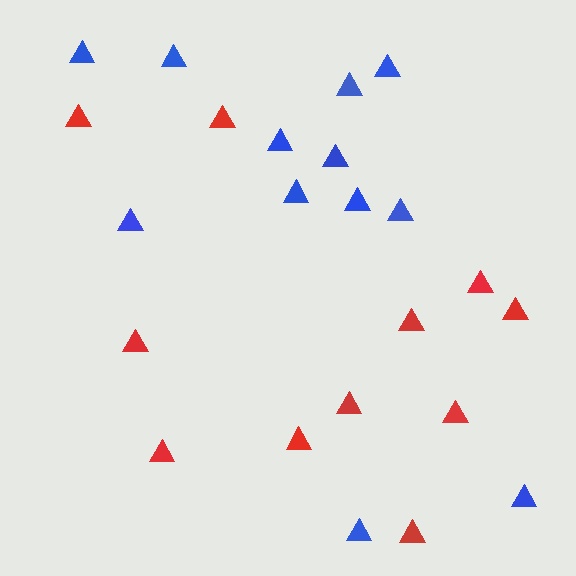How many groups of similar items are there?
There are 2 groups: one group of blue triangles (12) and one group of red triangles (11).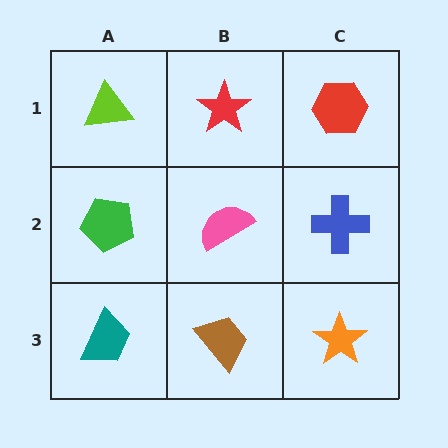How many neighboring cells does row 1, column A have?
2.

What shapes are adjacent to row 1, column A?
A green pentagon (row 2, column A), a red star (row 1, column B).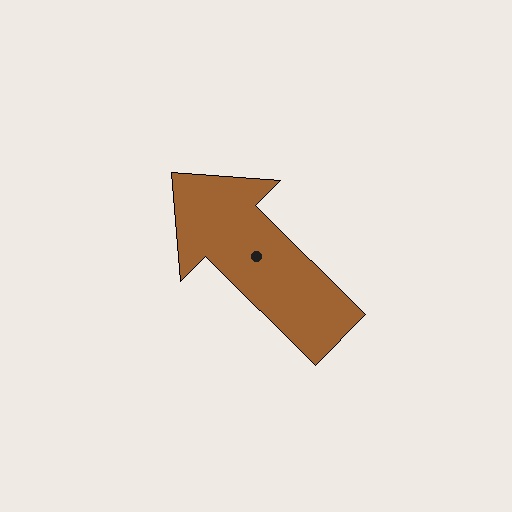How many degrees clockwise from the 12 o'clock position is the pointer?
Approximately 315 degrees.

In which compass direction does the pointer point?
Northwest.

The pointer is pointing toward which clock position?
Roughly 10 o'clock.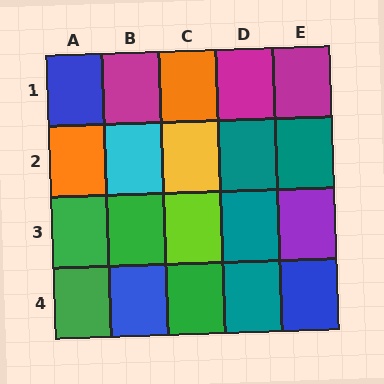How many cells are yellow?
1 cell is yellow.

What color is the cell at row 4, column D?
Teal.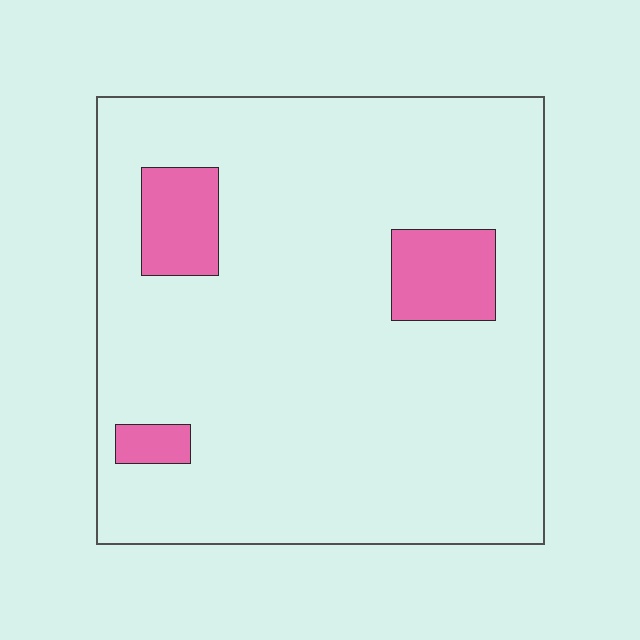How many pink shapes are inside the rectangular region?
3.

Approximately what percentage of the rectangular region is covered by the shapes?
Approximately 10%.